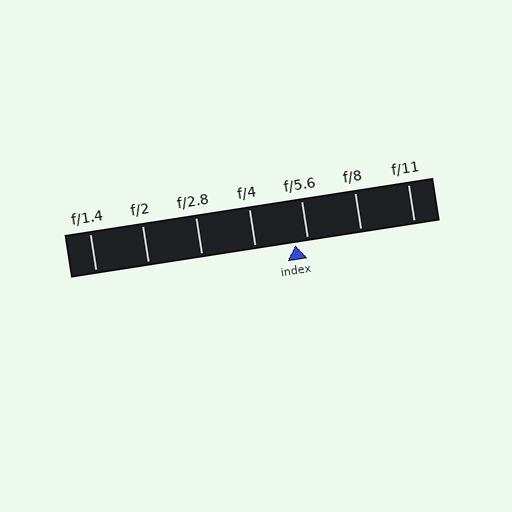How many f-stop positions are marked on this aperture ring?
There are 7 f-stop positions marked.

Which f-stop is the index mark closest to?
The index mark is closest to f/5.6.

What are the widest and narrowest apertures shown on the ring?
The widest aperture shown is f/1.4 and the narrowest is f/11.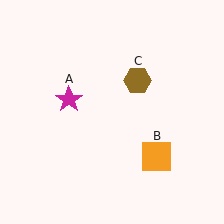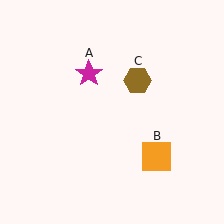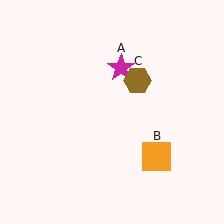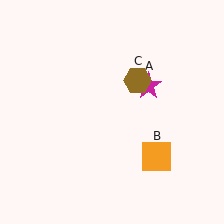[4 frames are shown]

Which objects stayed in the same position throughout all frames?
Orange square (object B) and brown hexagon (object C) remained stationary.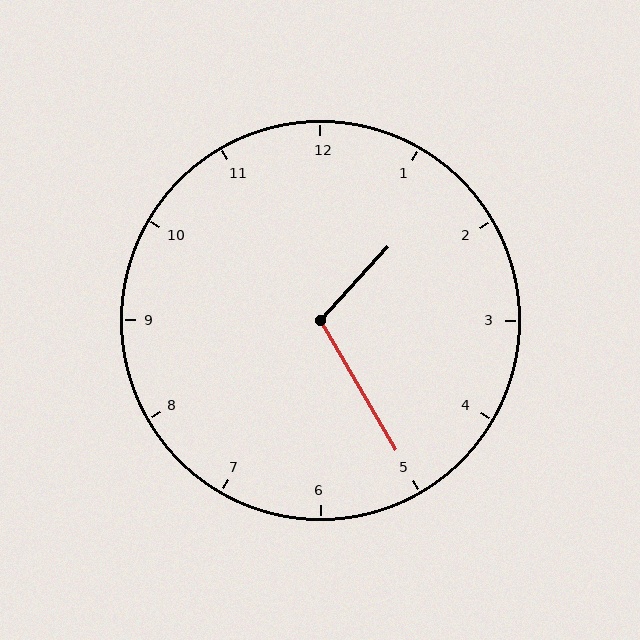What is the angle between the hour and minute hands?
Approximately 108 degrees.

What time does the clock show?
1:25.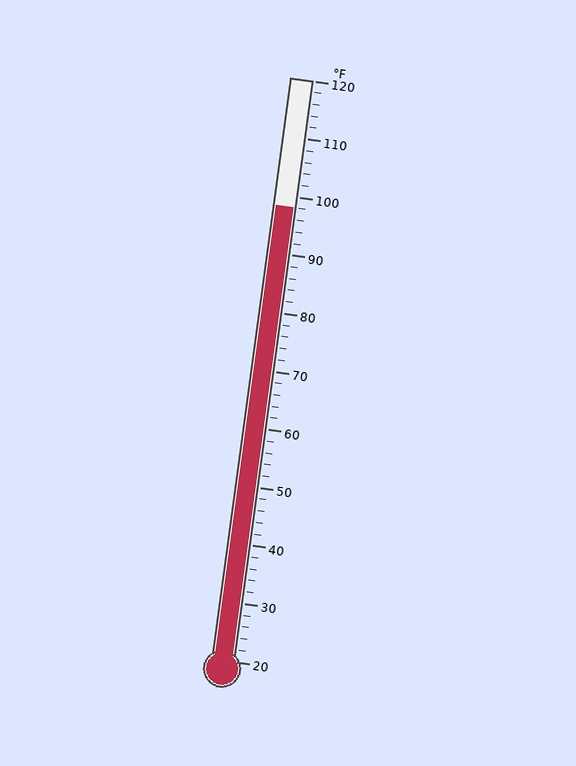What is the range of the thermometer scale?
The thermometer scale ranges from 20°F to 120°F.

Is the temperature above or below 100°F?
The temperature is below 100°F.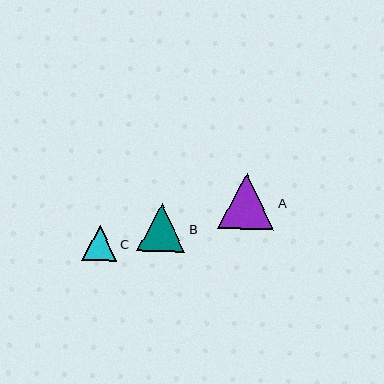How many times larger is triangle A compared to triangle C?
Triangle A is approximately 1.6 times the size of triangle C.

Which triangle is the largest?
Triangle A is the largest with a size of approximately 56 pixels.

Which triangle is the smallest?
Triangle C is the smallest with a size of approximately 35 pixels.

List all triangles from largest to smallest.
From largest to smallest: A, B, C.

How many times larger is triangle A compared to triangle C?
Triangle A is approximately 1.6 times the size of triangle C.